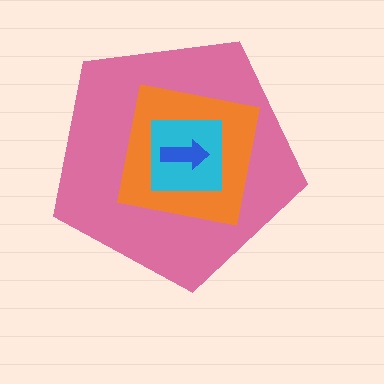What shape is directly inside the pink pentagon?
The orange square.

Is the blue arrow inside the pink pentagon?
Yes.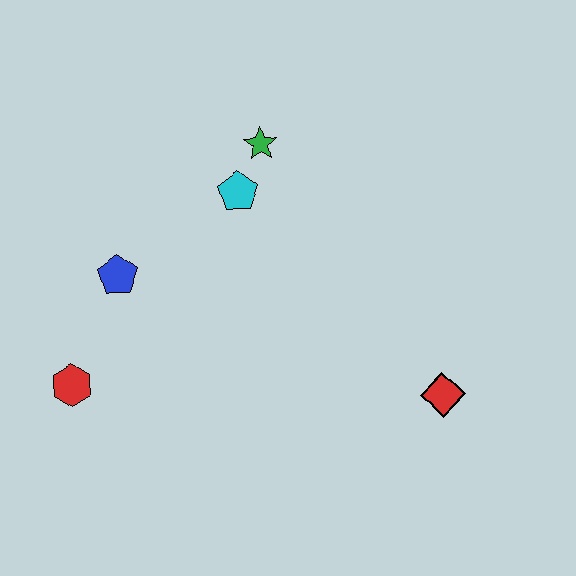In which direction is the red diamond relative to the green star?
The red diamond is below the green star.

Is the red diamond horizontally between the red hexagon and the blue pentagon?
No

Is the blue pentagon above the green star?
No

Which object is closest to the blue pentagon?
The red hexagon is closest to the blue pentagon.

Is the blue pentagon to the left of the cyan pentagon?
Yes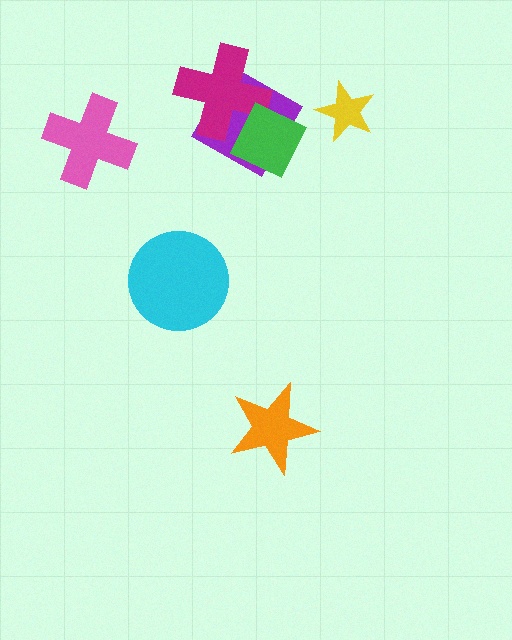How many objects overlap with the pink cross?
0 objects overlap with the pink cross.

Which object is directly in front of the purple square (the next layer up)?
The magenta cross is directly in front of the purple square.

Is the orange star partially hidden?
No, no other shape covers it.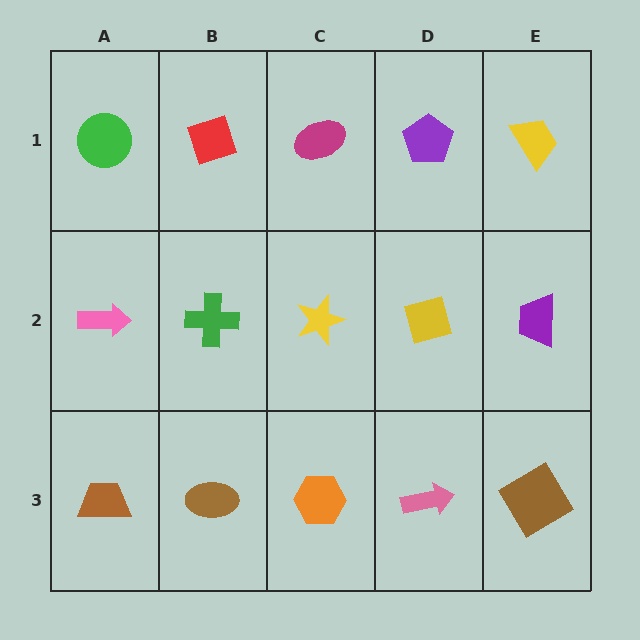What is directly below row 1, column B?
A green cross.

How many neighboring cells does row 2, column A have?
3.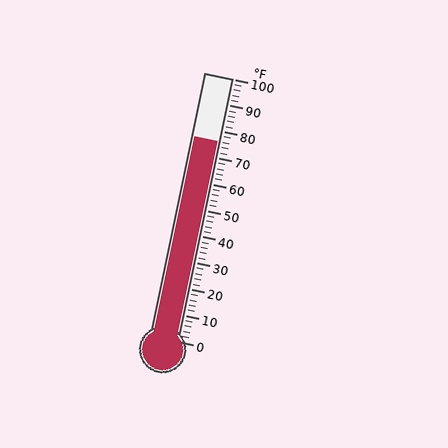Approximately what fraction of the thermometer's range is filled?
The thermometer is filled to approximately 75% of its range.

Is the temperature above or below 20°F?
The temperature is above 20°F.